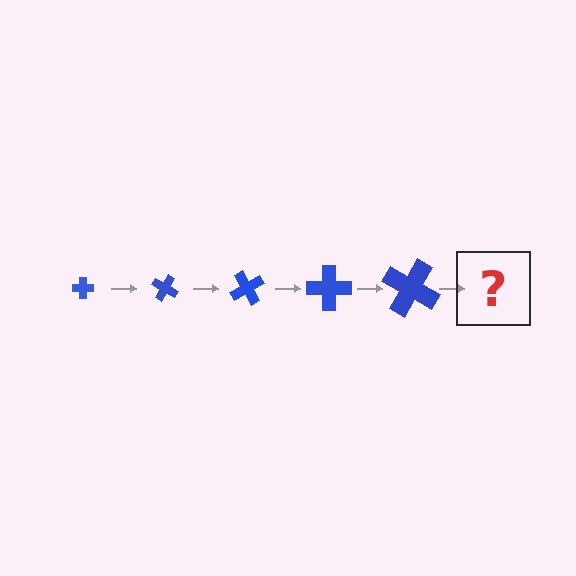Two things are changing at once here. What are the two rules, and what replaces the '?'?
The two rules are that the cross grows larger each step and it rotates 30 degrees each step. The '?' should be a cross, larger than the previous one and rotated 150 degrees from the start.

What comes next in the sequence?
The next element should be a cross, larger than the previous one and rotated 150 degrees from the start.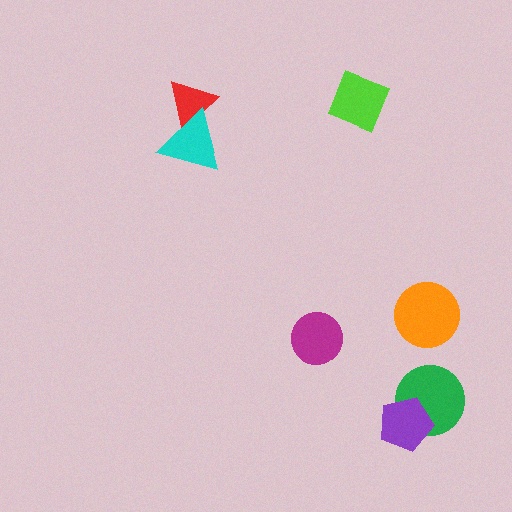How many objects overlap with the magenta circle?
0 objects overlap with the magenta circle.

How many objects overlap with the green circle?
1 object overlaps with the green circle.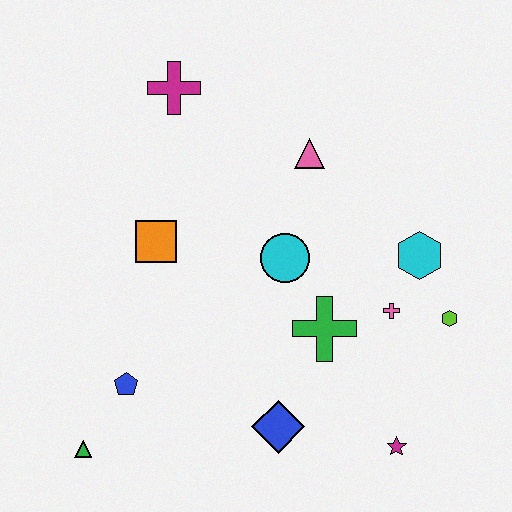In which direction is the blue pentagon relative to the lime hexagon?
The blue pentagon is to the left of the lime hexagon.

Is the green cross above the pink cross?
No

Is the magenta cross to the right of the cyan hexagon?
No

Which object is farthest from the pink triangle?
The green triangle is farthest from the pink triangle.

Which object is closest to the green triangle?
The blue pentagon is closest to the green triangle.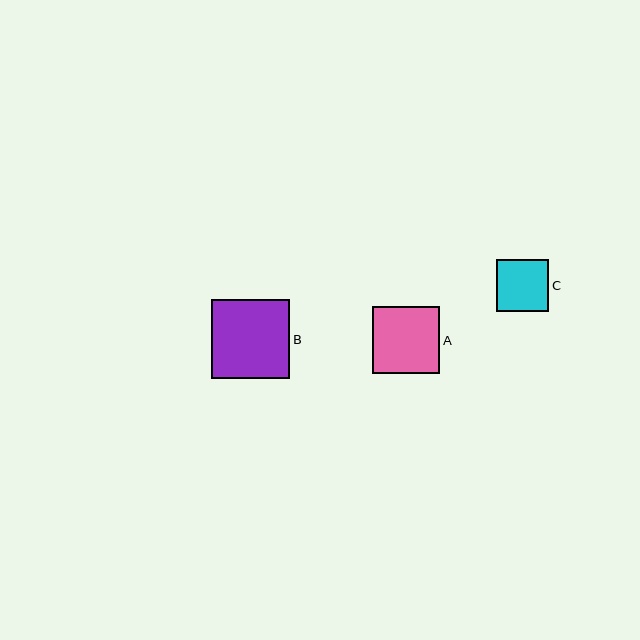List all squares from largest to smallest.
From largest to smallest: B, A, C.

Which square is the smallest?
Square C is the smallest with a size of approximately 52 pixels.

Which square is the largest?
Square B is the largest with a size of approximately 79 pixels.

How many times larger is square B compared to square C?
Square B is approximately 1.5 times the size of square C.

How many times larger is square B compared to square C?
Square B is approximately 1.5 times the size of square C.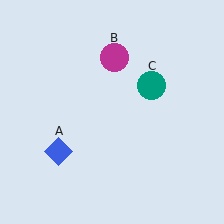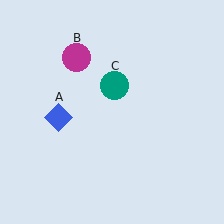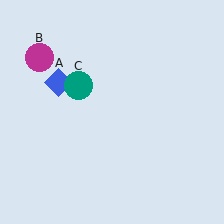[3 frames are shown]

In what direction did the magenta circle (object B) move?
The magenta circle (object B) moved left.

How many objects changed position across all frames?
3 objects changed position: blue diamond (object A), magenta circle (object B), teal circle (object C).